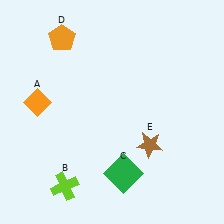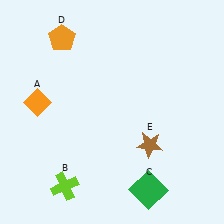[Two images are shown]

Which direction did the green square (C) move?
The green square (C) moved right.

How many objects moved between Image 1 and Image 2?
1 object moved between the two images.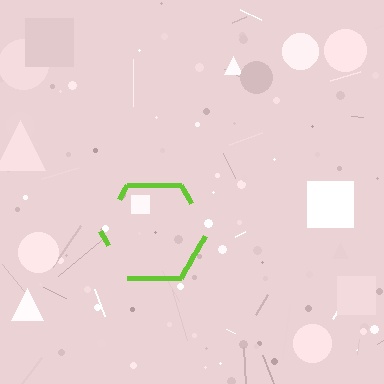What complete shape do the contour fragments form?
The contour fragments form a hexagon.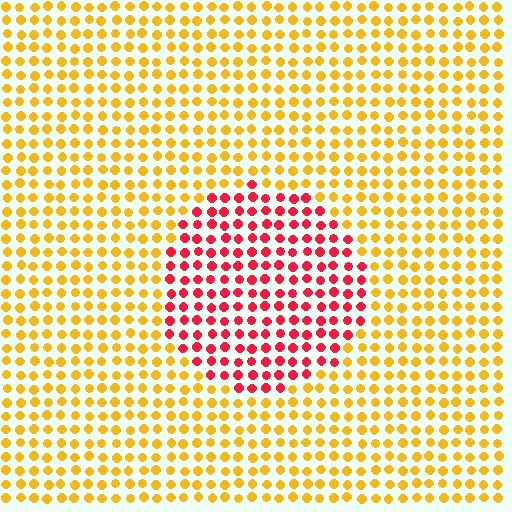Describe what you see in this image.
The image is filled with small yellow elements in a uniform arrangement. A circle-shaped region is visible where the elements are tinted to a slightly different hue, forming a subtle color boundary.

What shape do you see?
I see a circle.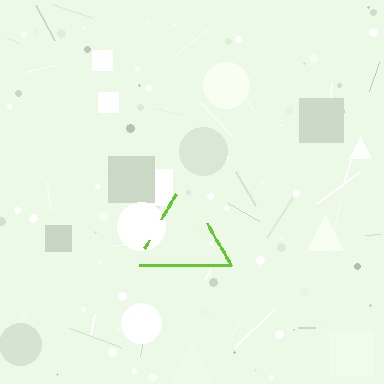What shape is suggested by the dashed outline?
The dashed outline suggests a triangle.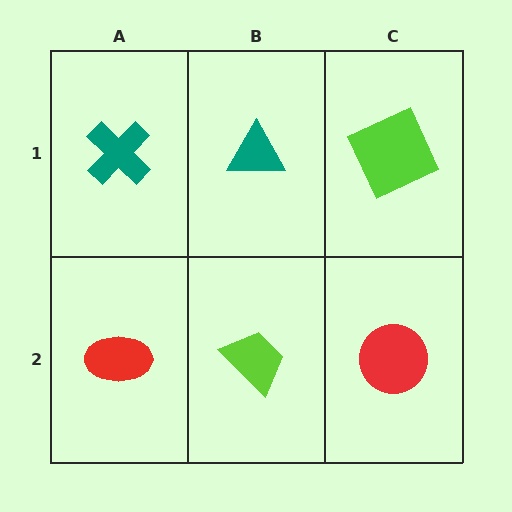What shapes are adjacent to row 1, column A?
A red ellipse (row 2, column A), a teal triangle (row 1, column B).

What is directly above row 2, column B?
A teal triangle.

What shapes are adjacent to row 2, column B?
A teal triangle (row 1, column B), a red ellipse (row 2, column A), a red circle (row 2, column C).